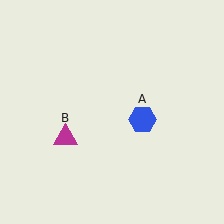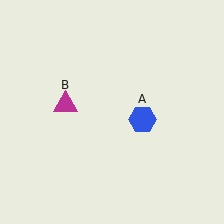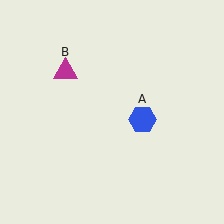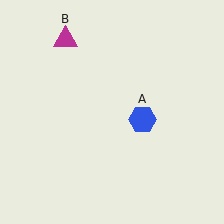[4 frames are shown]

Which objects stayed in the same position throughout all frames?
Blue hexagon (object A) remained stationary.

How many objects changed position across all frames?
1 object changed position: magenta triangle (object B).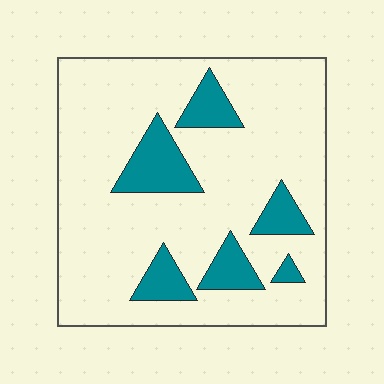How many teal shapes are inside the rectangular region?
6.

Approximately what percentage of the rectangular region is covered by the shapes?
Approximately 15%.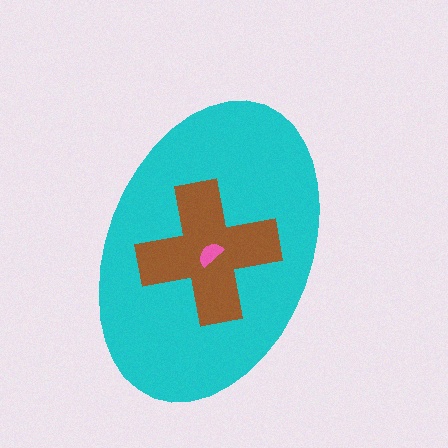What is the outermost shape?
The cyan ellipse.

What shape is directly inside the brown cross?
The pink semicircle.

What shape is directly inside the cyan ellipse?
The brown cross.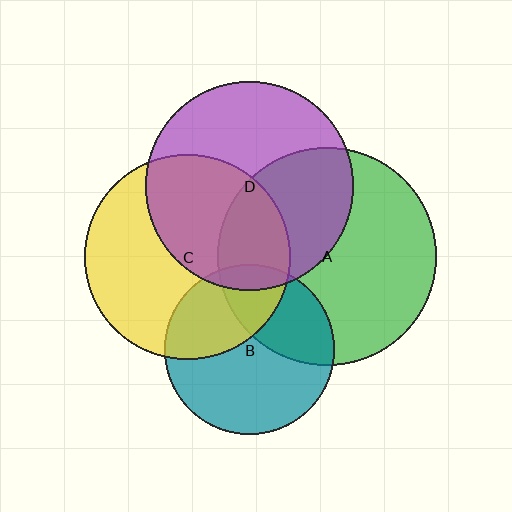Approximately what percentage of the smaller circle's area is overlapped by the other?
Approximately 40%.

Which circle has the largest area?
Circle A (green).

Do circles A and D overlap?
Yes.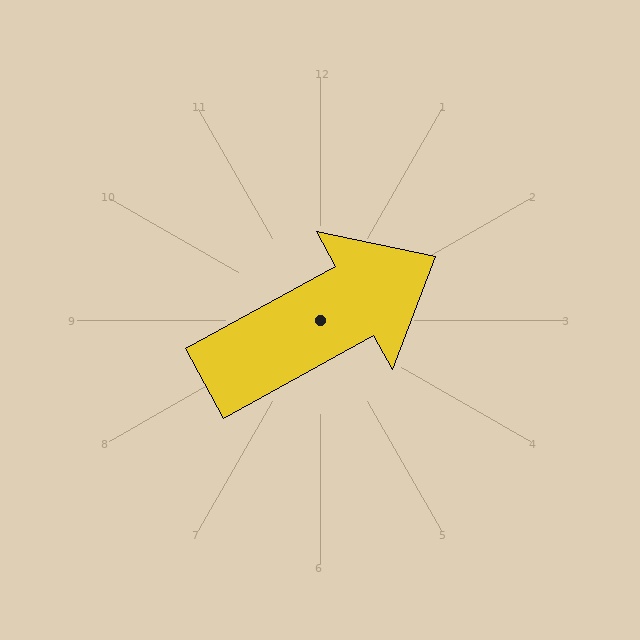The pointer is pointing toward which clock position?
Roughly 2 o'clock.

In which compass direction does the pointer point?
Northeast.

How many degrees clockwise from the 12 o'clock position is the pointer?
Approximately 61 degrees.